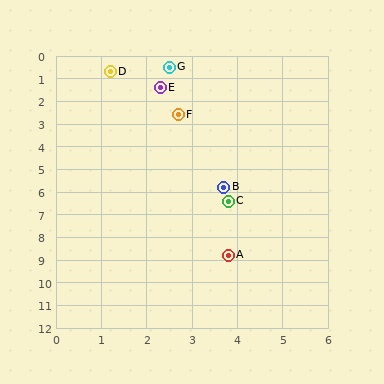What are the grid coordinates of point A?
Point A is at approximately (3.8, 8.8).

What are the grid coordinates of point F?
Point F is at approximately (2.7, 2.6).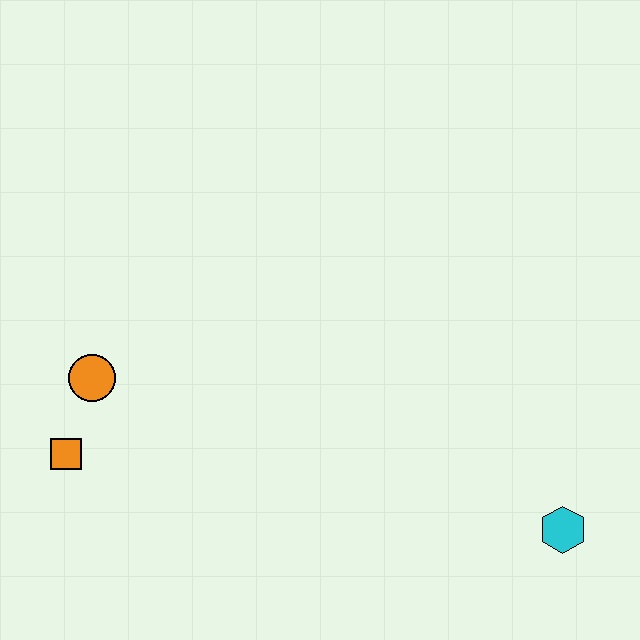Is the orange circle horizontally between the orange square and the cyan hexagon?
Yes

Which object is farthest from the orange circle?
The cyan hexagon is farthest from the orange circle.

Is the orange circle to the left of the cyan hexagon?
Yes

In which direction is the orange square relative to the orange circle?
The orange square is below the orange circle.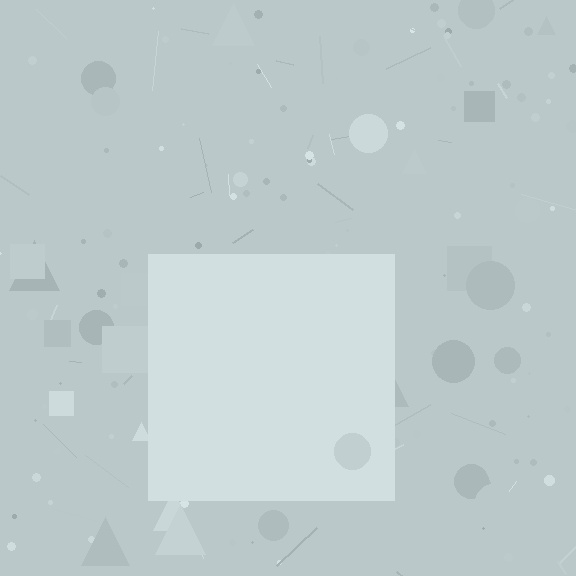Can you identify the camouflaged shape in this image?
The camouflaged shape is a square.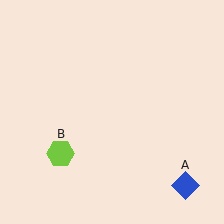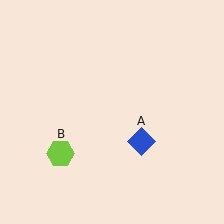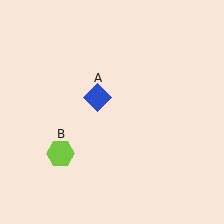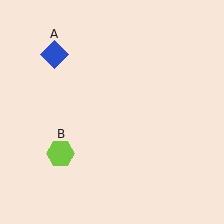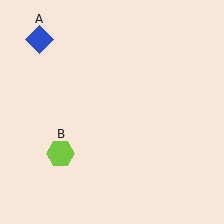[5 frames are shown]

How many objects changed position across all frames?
1 object changed position: blue diamond (object A).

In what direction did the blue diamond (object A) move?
The blue diamond (object A) moved up and to the left.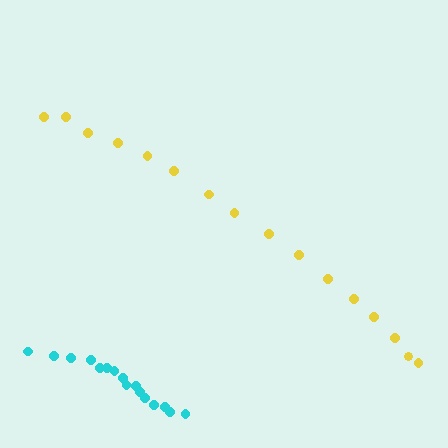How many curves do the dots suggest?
There are 2 distinct paths.